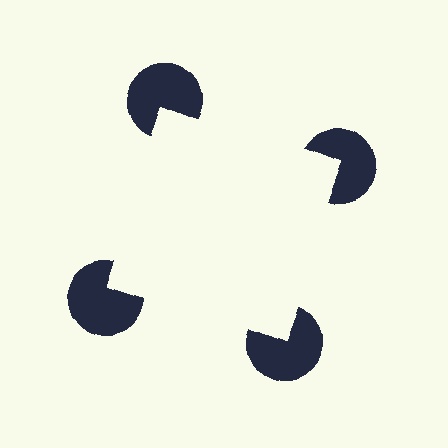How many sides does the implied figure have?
4 sides.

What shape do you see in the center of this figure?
An illusory square — its edges are inferred from the aligned wedge cuts in the pac-man discs, not physically drawn.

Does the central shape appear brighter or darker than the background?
It typically appears slightly brighter than the background, even though no actual brightness change is drawn.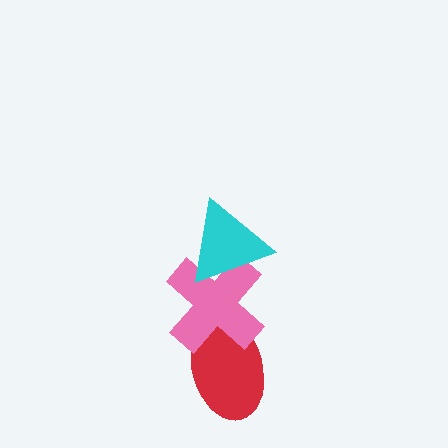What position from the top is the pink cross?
The pink cross is 2nd from the top.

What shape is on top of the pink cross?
The cyan triangle is on top of the pink cross.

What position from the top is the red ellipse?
The red ellipse is 3rd from the top.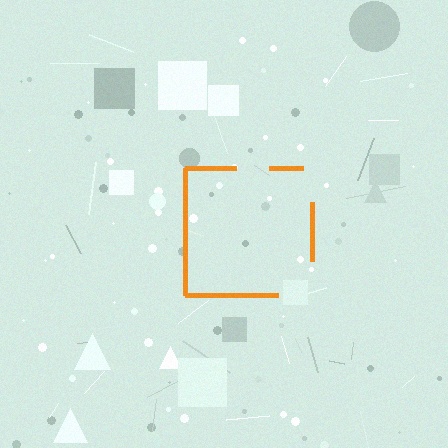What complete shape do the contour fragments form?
The contour fragments form a square.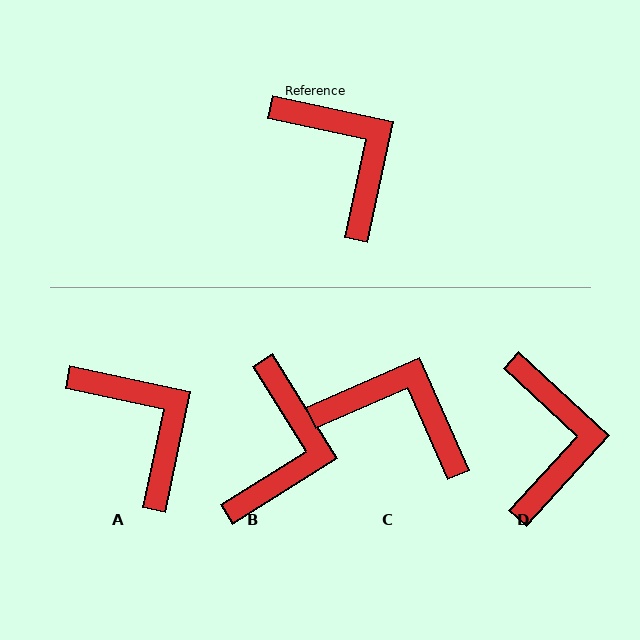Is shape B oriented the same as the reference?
No, it is off by about 46 degrees.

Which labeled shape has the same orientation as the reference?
A.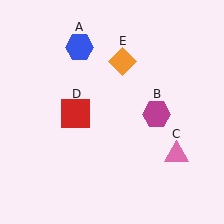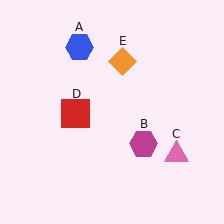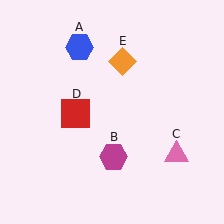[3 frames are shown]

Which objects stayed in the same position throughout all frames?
Blue hexagon (object A) and pink triangle (object C) and red square (object D) and orange diamond (object E) remained stationary.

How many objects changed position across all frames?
1 object changed position: magenta hexagon (object B).